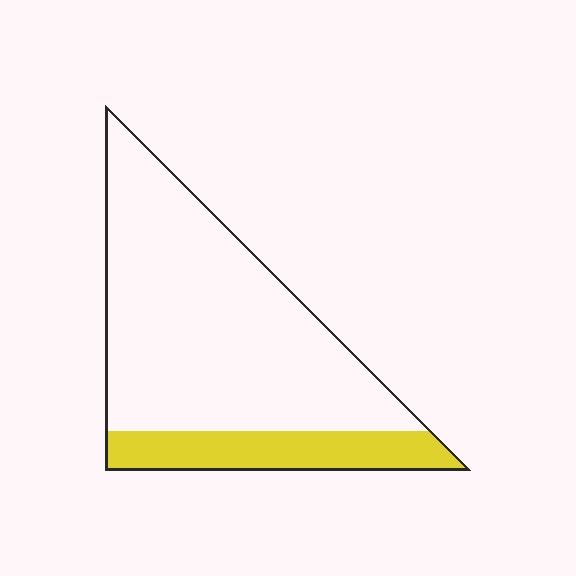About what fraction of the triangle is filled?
About one fifth (1/5).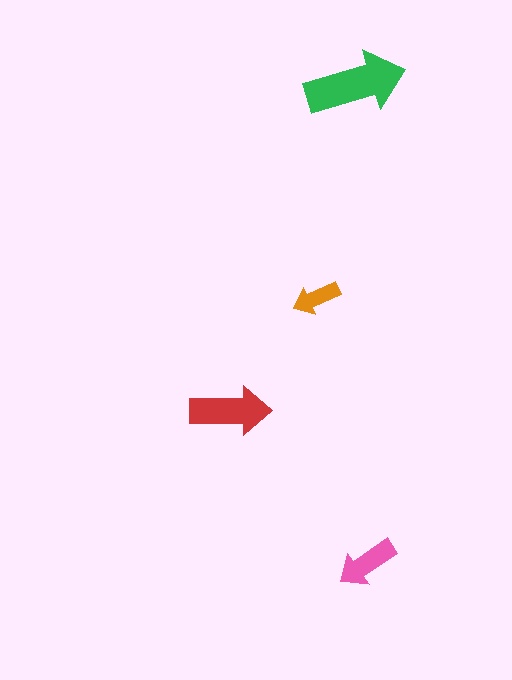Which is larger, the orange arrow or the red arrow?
The red one.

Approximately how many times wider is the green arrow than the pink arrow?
About 1.5 times wider.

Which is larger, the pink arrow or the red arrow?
The red one.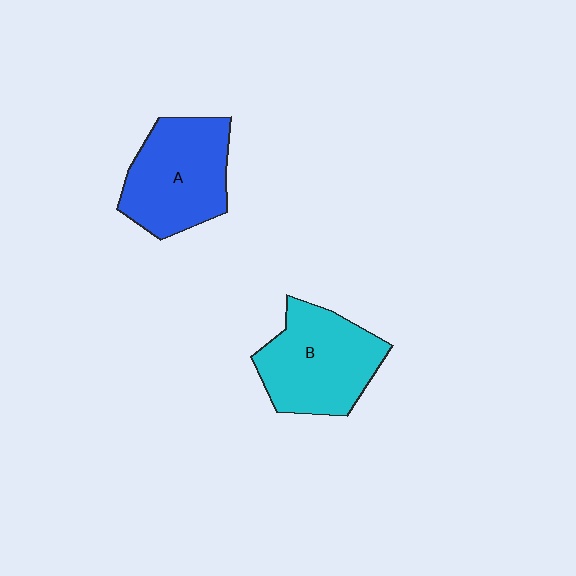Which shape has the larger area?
Shape B (cyan).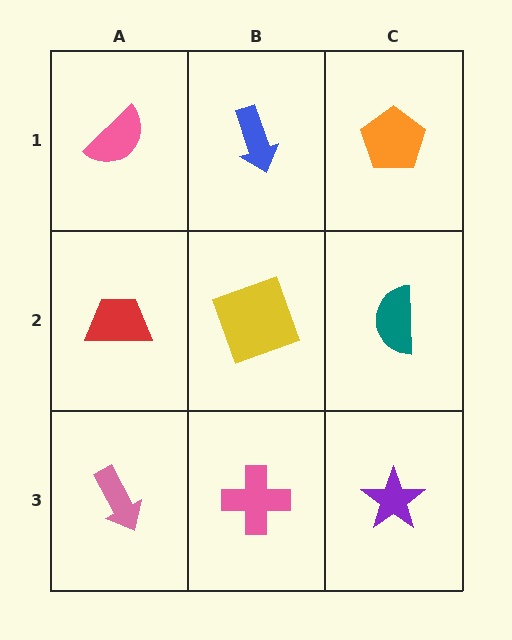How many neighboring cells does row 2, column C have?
3.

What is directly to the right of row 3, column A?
A pink cross.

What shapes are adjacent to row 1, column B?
A yellow square (row 2, column B), a pink semicircle (row 1, column A), an orange pentagon (row 1, column C).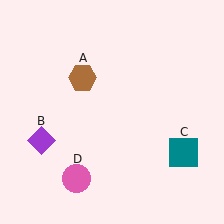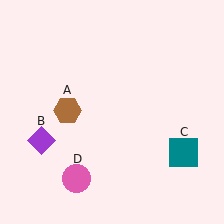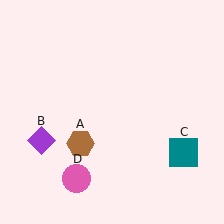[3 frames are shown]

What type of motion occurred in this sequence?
The brown hexagon (object A) rotated counterclockwise around the center of the scene.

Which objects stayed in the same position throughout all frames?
Purple diamond (object B) and teal square (object C) and pink circle (object D) remained stationary.